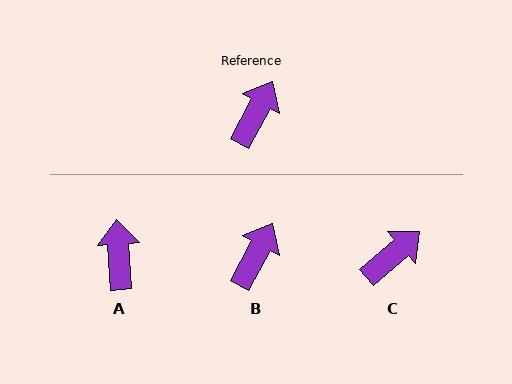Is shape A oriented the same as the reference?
No, it is off by about 31 degrees.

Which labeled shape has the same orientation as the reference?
B.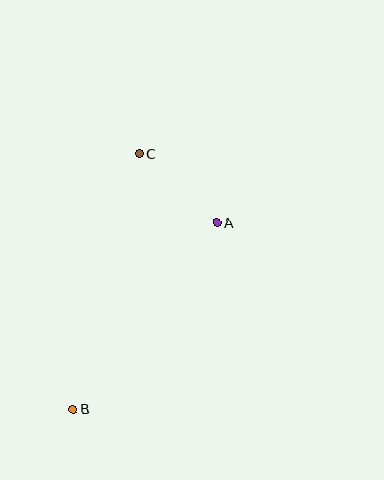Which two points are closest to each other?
Points A and C are closest to each other.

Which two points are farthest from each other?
Points B and C are farthest from each other.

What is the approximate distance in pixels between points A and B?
The distance between A and B is approximately 235 pixels.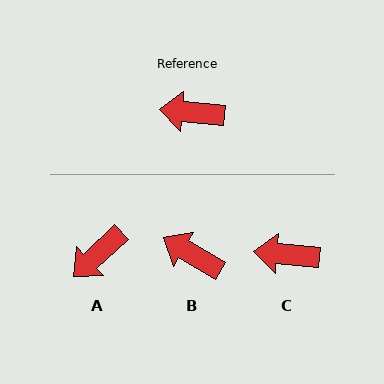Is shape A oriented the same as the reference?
No, it is off by about 48 degrees.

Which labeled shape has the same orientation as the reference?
C.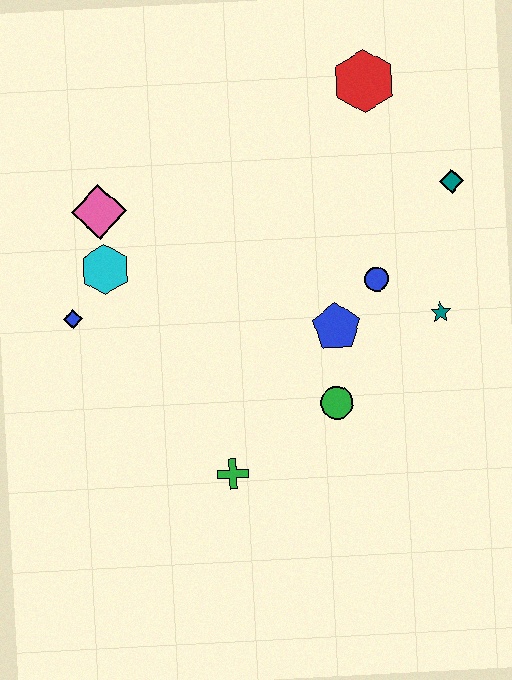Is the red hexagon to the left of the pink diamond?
No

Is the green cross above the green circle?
No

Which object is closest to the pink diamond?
The cyan hexagon is closest to the pink diamond.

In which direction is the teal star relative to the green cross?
The teal star is to the right of the green cross.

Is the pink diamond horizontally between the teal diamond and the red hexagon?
No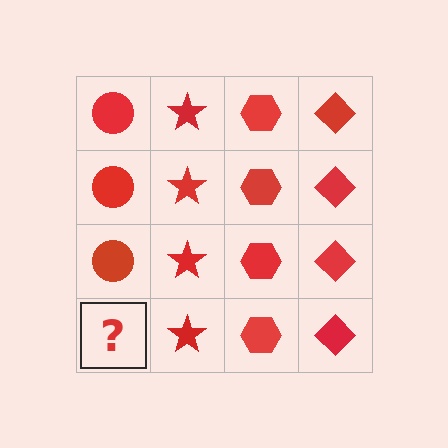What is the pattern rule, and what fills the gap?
The rule is that each column has a consistent shape. The gap should be filled with a red circle.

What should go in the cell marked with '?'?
The missing cell should contain a red circle.